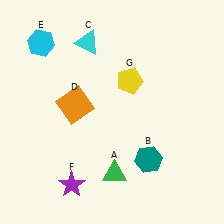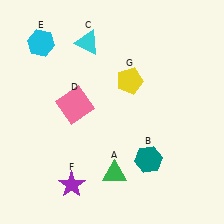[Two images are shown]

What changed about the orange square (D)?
In Image 1, D is orange. In Image 2, it changed to pink.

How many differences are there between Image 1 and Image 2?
There is 1 difference between the two images.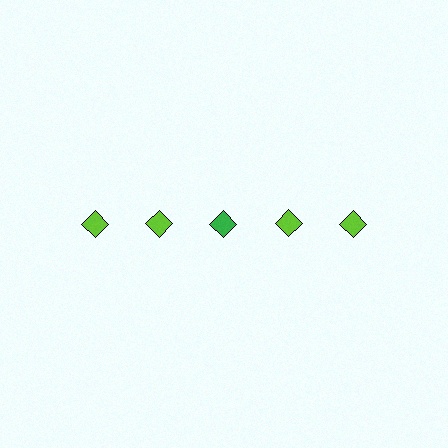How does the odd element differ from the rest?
It has a different color: green instead of lime.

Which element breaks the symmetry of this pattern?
The green diamond in the top row, center column breaks the symmetry. All other shapes are lime diamonds.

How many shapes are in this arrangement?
There are 5 shapes arranged in a grid pattern.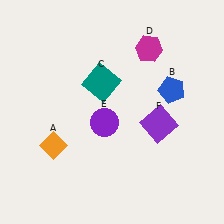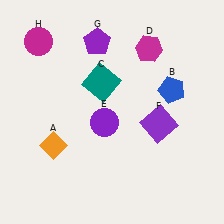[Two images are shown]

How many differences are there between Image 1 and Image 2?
There are 2 differences between the two images.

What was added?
A purple pentagon (G), a magenta circle (H) were added in Image 2.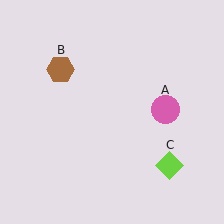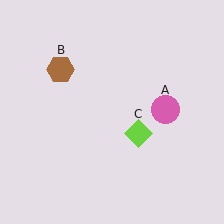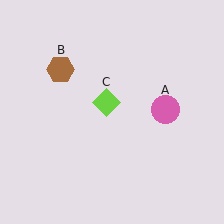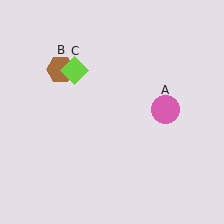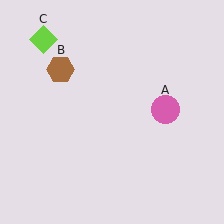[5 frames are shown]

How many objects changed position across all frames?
1 object changed position: lime diamond (object C).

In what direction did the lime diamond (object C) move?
The lime diamond (object C) moved up and to the left.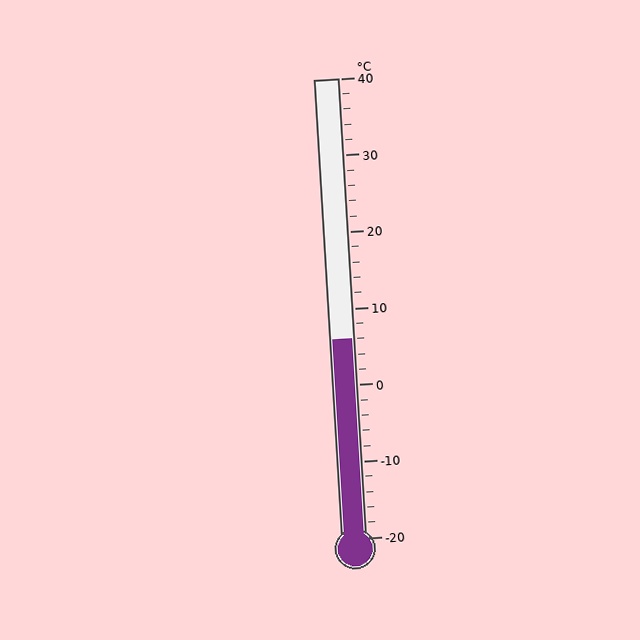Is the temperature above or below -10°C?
The temperature is above -10°C.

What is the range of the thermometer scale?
The thermometer scale ranges from -20°C to 40°C.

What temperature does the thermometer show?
The thermometer shows approximately 6°C.